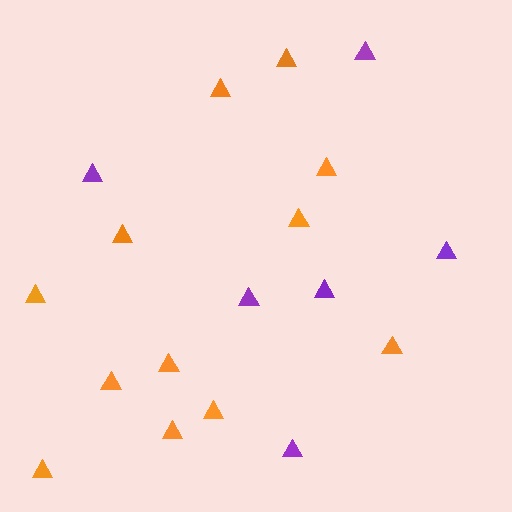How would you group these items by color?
There are 2 groups: one group of orange triangles (12) and one group of purple triangles (6).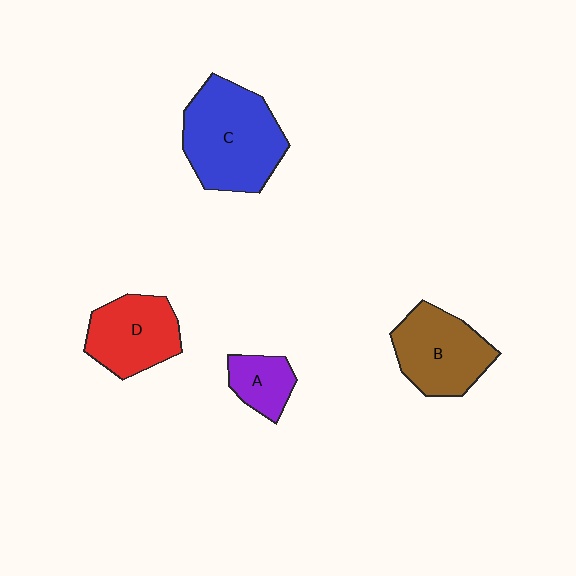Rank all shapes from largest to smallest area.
From largest to smallest: C (blue), B (brown), D (red), A (purple).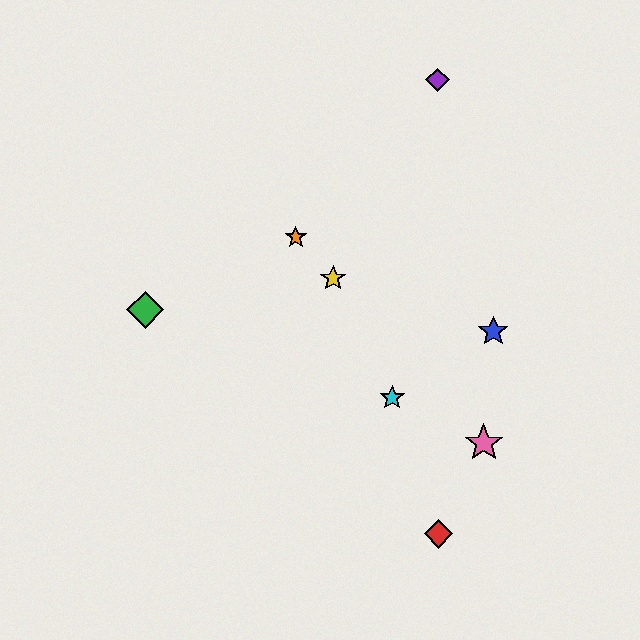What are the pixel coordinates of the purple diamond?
The purple diamond is at (438, 80).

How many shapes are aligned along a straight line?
3 shapes (the yellow star, the orange star, the pink star) are aligned along a straight line.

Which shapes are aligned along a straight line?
The yellow star, the orange star, the pink star are aligned along a straight line.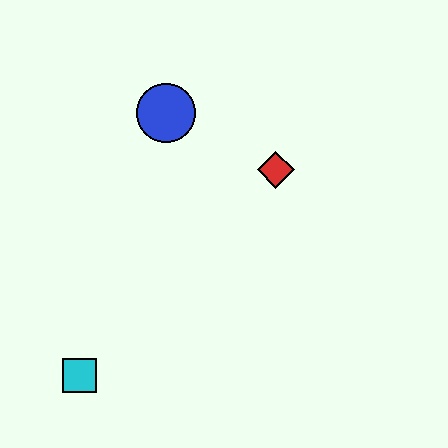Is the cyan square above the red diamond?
No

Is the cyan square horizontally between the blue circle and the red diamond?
No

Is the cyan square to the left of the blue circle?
Yes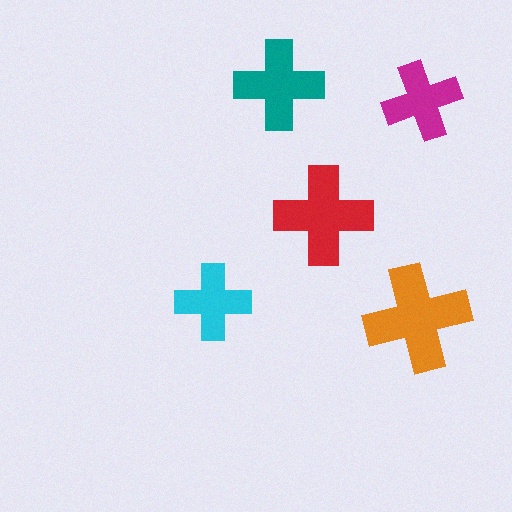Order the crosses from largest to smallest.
the orange one, the red one, the teal one, the magenta one, the cyan one.